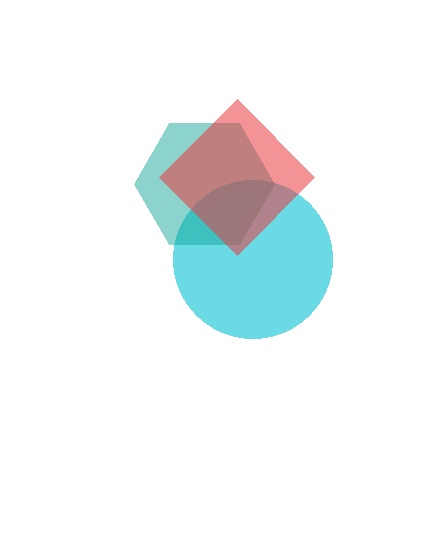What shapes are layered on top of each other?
The layered shapes are: a cyan circle, a teal hexagon, a red diamond.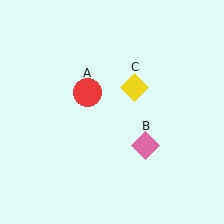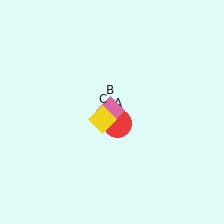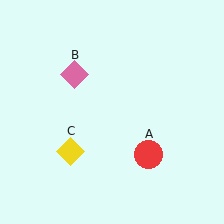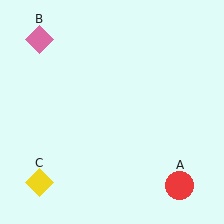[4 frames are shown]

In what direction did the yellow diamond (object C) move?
The yellow diamond (object C) moved down and to the left.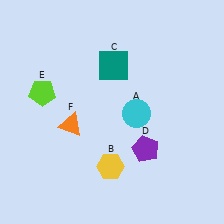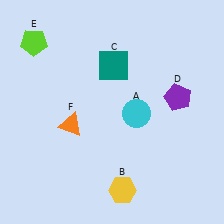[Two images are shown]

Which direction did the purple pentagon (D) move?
The purple pentagon (D) moved up.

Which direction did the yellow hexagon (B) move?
The yellow hexagon (B) moved down.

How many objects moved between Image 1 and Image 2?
3 objects moved between the two images.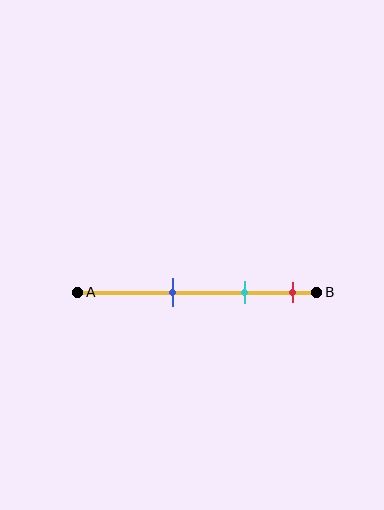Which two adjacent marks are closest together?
The cyan and red marks are the closest adjacent pair.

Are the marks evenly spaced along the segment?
Yes, the marks are approximately evenly spaced.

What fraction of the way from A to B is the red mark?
The red mark is approximately 90% (0.9) of the way from A to B.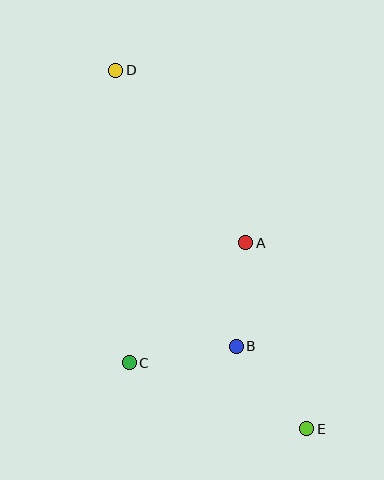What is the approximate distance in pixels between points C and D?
The distance between C and D is approximately 293 pixels.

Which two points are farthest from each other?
Points D and E are farthest from each other.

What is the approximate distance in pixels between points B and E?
The distance between B and E is approximately 108 pixels.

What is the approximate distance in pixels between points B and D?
The distance between B and D is approximately 301 pixels.